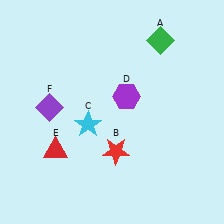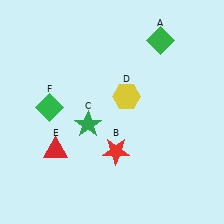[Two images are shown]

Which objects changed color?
C changed from cyan to green. D changed from purple to yellow. F changed from purple to green.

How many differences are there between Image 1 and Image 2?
There are 3 differences between the two images.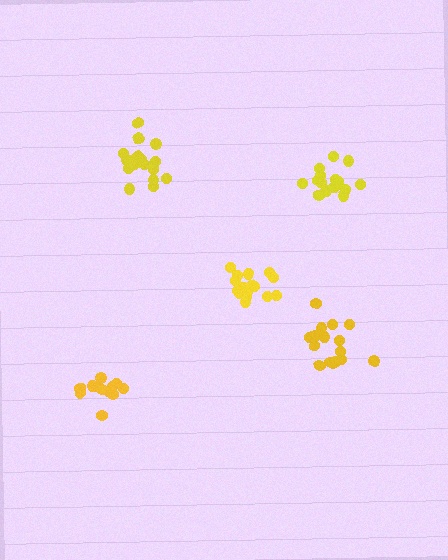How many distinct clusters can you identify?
There are 5 distinct clusters.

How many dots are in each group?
Group 1: 18 dots, Group 2: 16 dots, Group 3: 13 dots, Group 4: 19 dots, Group 5: 16 dots (82 total).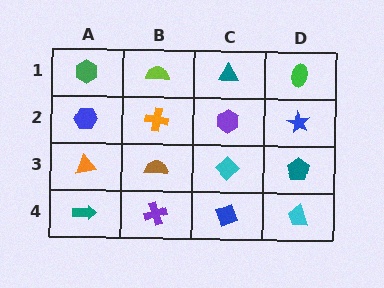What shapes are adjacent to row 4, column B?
A brown semicircle (row 3, column B), a teal arrow (row 4, column A), a blue diamond (row 4, column C).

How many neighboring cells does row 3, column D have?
3.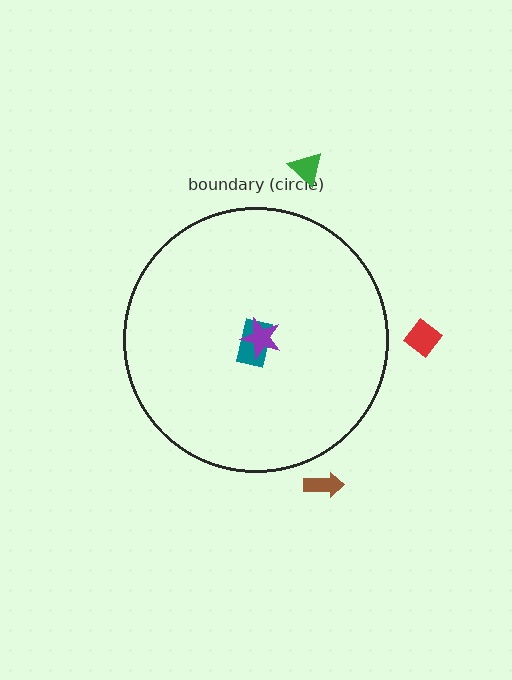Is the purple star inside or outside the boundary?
Inside.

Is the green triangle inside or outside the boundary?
Outside.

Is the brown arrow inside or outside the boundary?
Outside.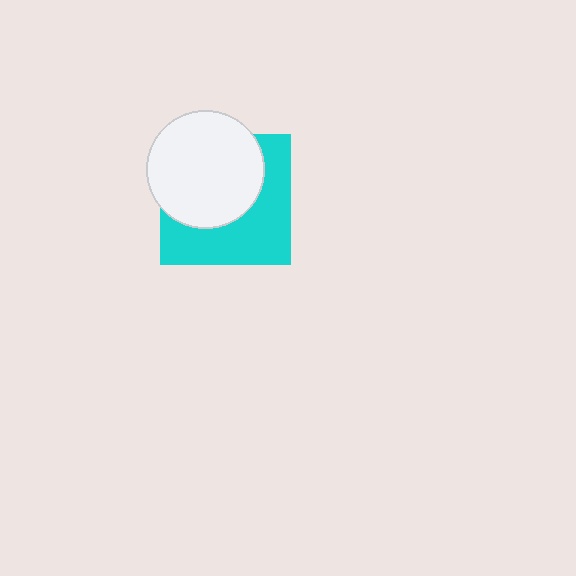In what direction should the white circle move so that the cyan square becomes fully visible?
The white circle should move toward the upper-left. That is the shortest direction to clear the overlap and leave the cyan square fully visible.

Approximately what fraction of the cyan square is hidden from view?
Roughly 51% of the cyan square is hidden behind the white circle.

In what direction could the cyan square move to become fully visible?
The cyan square could move toward the lower-right. That would shift it out from behind the white circle entirely.